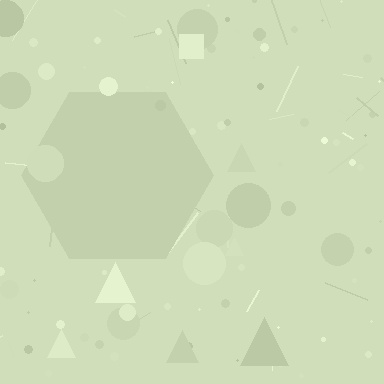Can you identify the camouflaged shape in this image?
The camouflaged shape is a hexagon.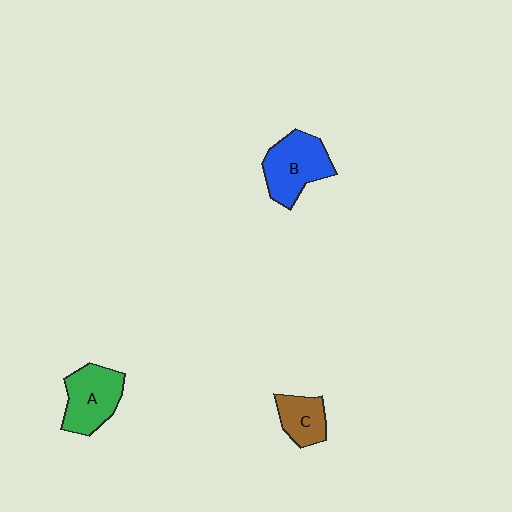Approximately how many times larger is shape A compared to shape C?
Approximately 1.5 times.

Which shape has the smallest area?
Shape C (brown).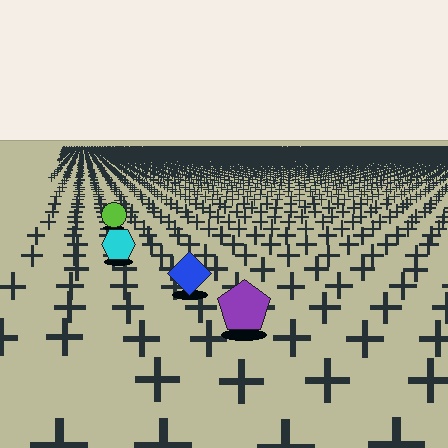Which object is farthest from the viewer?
The lime circle is farthest from the viewer. It appears smaller and the ground texture around it is denser.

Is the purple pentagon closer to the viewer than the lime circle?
Yes. The purple pentagon is closer — you can tell from the texture gradient: the ground texture is coarser near it.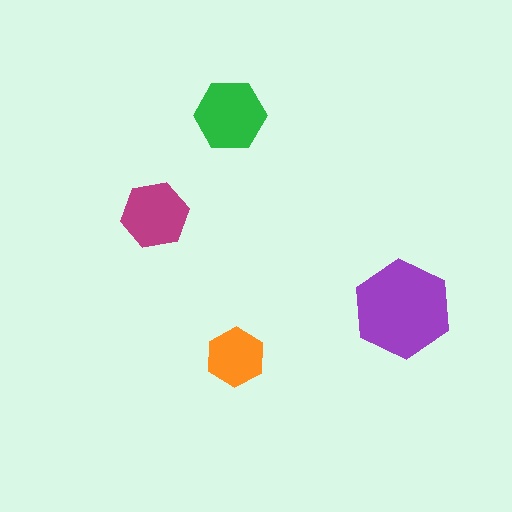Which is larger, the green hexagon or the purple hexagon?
The purple one.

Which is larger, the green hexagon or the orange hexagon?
The green one.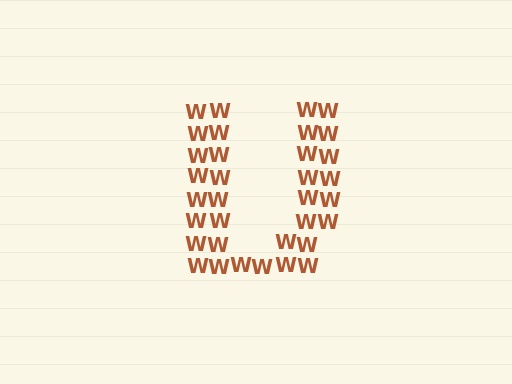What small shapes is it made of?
It is made of small letter W's.